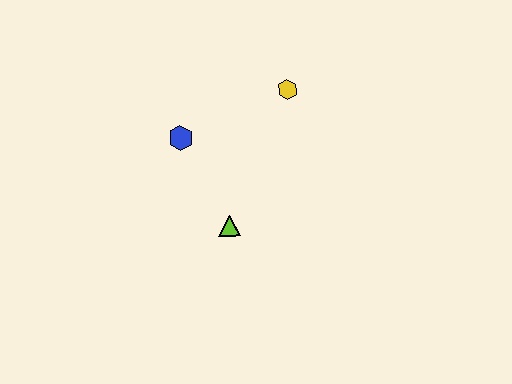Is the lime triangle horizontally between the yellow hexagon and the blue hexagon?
Yes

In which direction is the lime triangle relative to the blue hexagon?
The lime triangle is below the blue hexagon.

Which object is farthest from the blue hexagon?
The yellow hexagon is farthest from the blue hexagon.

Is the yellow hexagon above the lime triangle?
Yes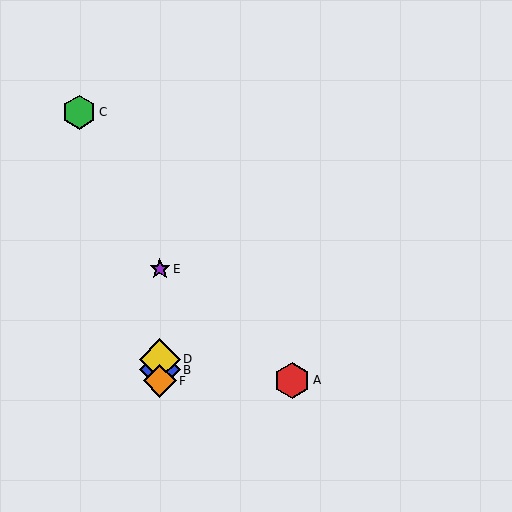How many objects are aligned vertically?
4 objects (B, D, E, F) are aligned vertically.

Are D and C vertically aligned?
No, D is at x≈160 and C is at x≈79.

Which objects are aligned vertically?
Objects B, D, E, F are aligned vertically.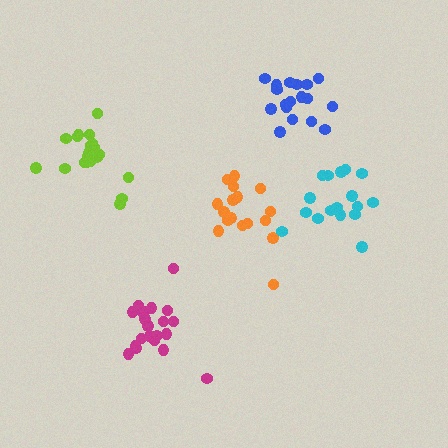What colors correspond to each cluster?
The clusters are colored: magenta, lime, orange, cyan, blue.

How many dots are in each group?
Group 1: 21 dots, Group 2: 21 dots, Group 3: 17 dots, Group 4: 17 dots, Group 5: 18 dots (94 total).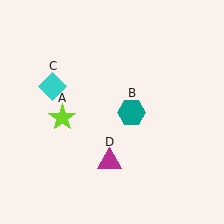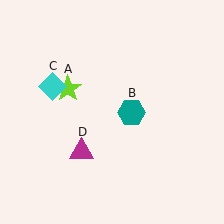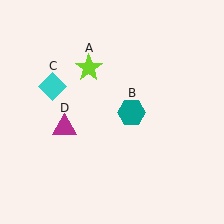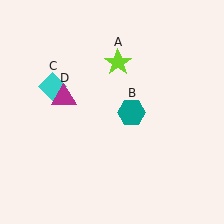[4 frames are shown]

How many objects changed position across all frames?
2 objects changed position: lime star (object A), magenta triangle (object D).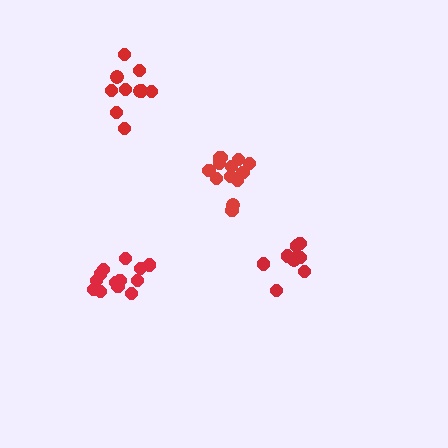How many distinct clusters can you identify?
There are 4 distinct clusters.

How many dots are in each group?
Group 1: 10 dots, Group 2: 13 dots, Group 3: 13 dots, Group 4: 10 dots (46 total).